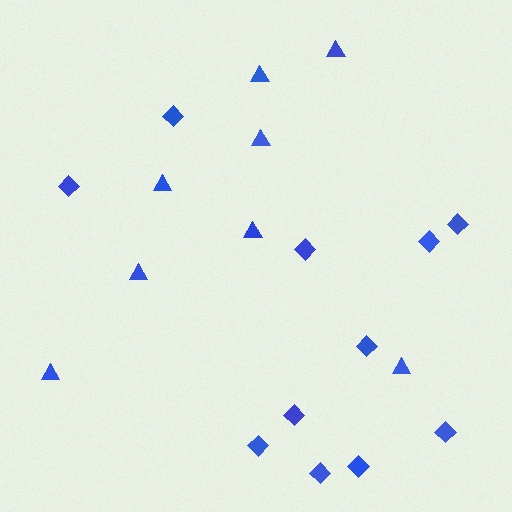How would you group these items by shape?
There are 2 groups: one group of diamonds (11) and one group of triangles (8).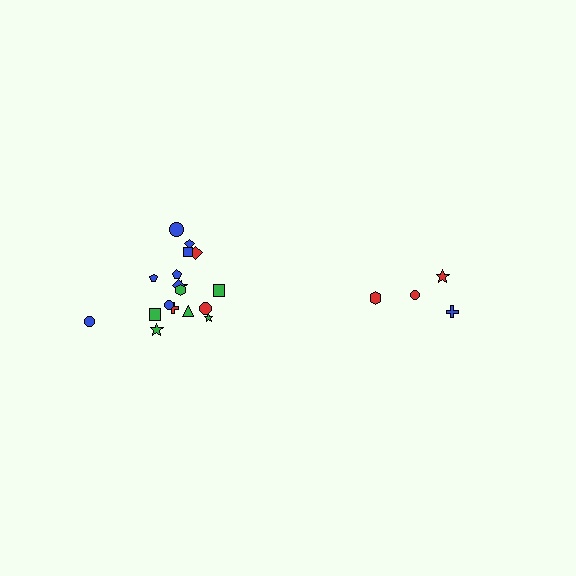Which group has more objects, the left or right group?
The left group.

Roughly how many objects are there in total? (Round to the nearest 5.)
Roughly 20 objects in total.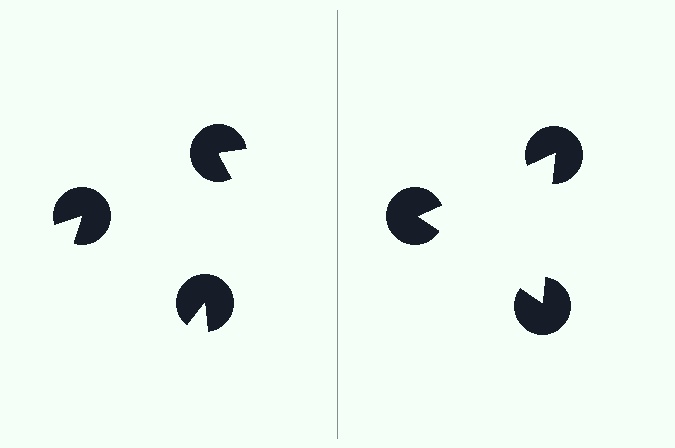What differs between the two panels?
The pac-man discs are positioned identically on both sides; only the wedge orientations differ. On the right they align to a triangle; on the left they are misaligned.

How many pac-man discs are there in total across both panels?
6 — 3 on each side.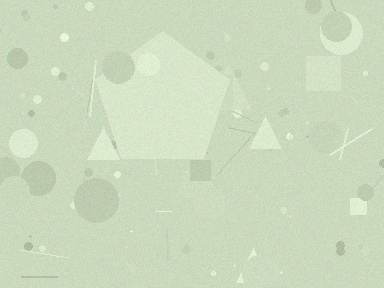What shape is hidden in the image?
A pentagon is hidden in the image.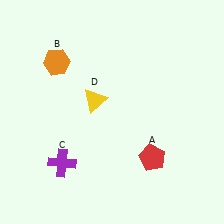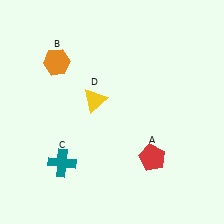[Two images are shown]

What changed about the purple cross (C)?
In Image 1, C is purple. In Image 2, it changed to teal.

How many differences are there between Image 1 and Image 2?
There is 1 difference between the two images.